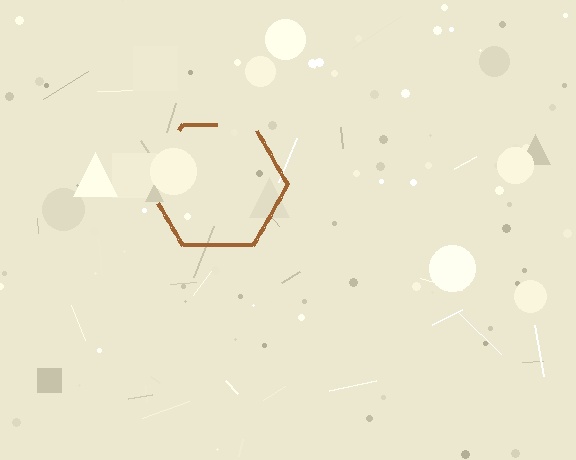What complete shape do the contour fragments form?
The contour fragments form a hexagon.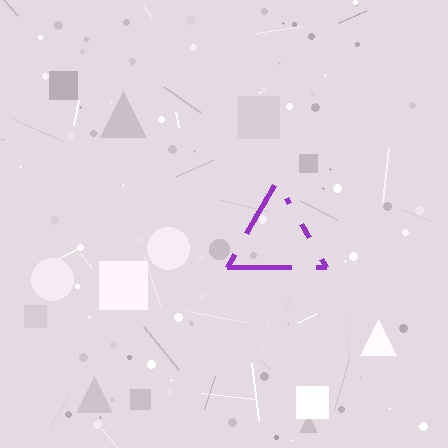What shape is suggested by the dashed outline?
The dashed outline suggests a triangle.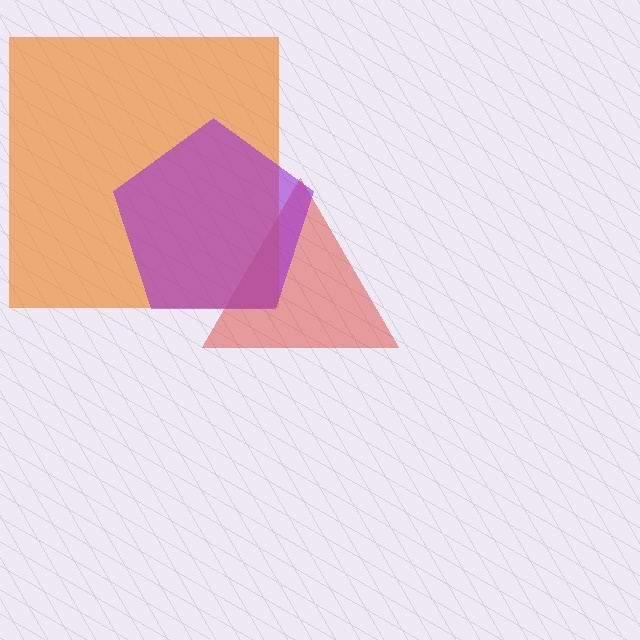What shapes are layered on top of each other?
The layered shapes are: a red triangle, an orange square, a purple pentagon.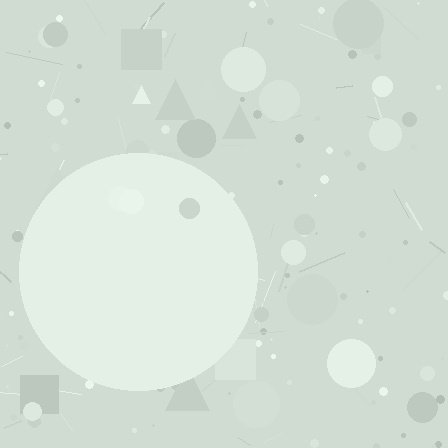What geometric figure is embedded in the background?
A circle is embedded in the background.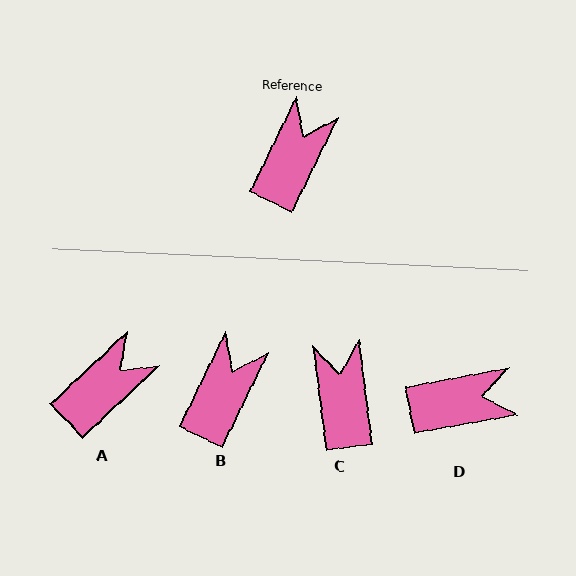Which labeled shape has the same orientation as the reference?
B.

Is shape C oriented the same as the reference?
No, it is off by about 33 degrees.